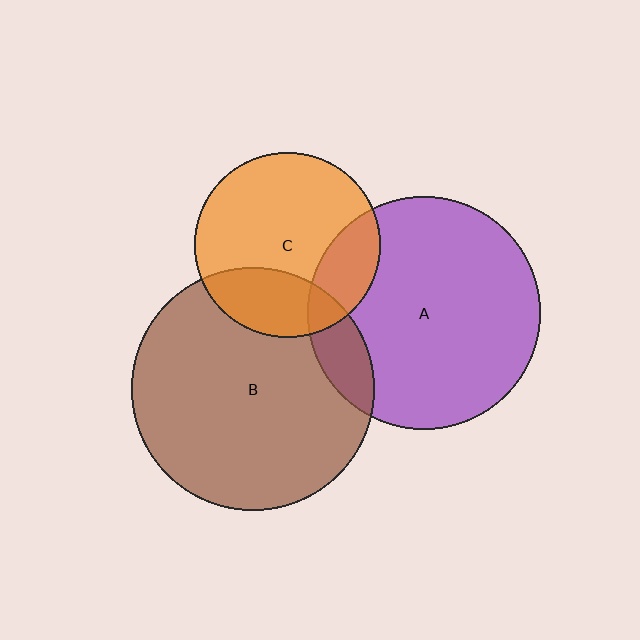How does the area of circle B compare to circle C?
Approximately 1.7 times.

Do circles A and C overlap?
Yes.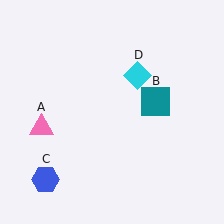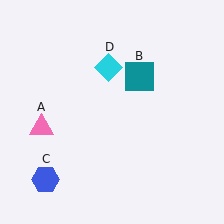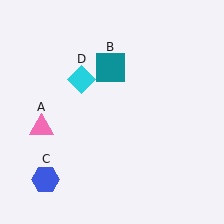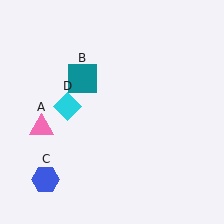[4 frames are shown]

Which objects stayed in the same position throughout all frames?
Pink triangle (object A) and blue hexagon (object C) remained stationary.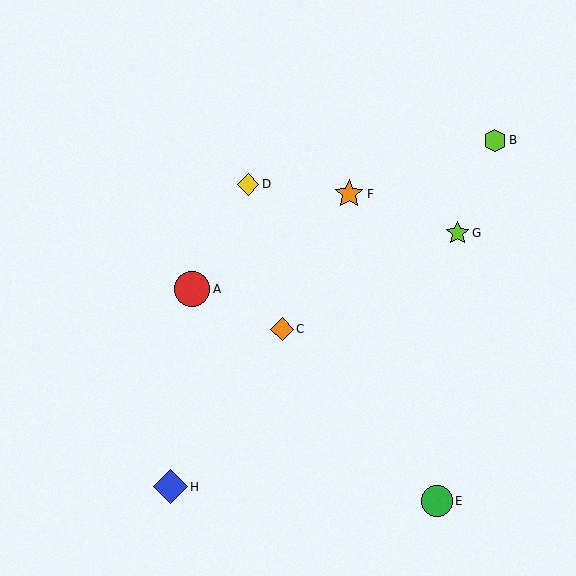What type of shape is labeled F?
Shape F is an orange star.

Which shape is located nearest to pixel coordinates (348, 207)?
The orange star (labeled F) at (349, 194) is nearest to that location.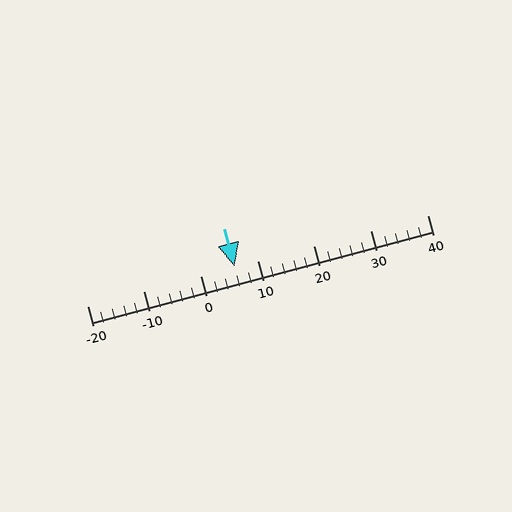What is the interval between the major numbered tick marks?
The major tick marks are spaced 10 units apart.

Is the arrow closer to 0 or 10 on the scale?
The arrow is closer to 10.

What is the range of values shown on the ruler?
The ruler shows values from -20 to 40.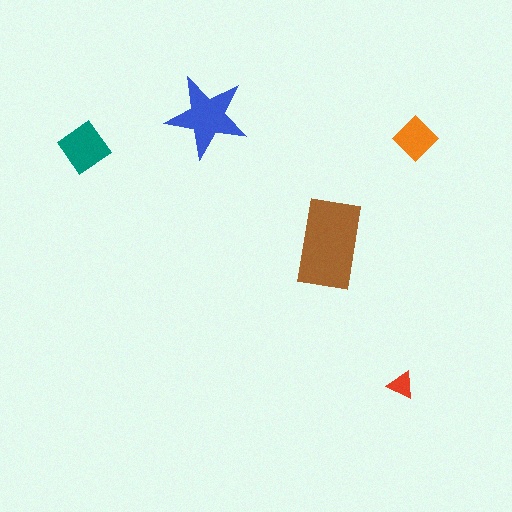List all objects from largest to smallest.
The brown rectangle, the blue star, the teal diamond, the orange diamond, the red triangle.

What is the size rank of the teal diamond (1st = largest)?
3rd.